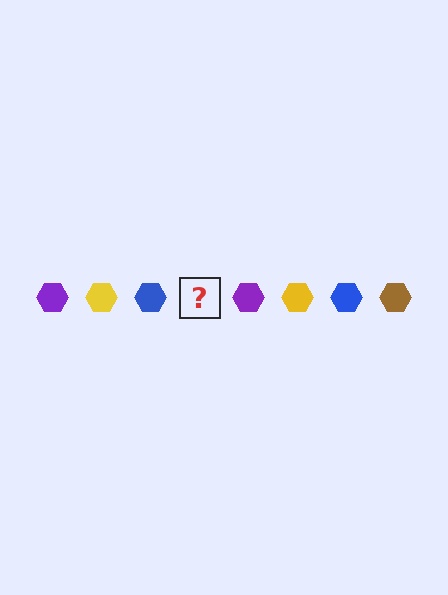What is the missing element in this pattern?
The missing element is a brown hexagon.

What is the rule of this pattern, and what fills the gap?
The rule is that the pattern cycles through purple, yellow, blue, brown hexagons. The gap should be filled with a brown hexagon.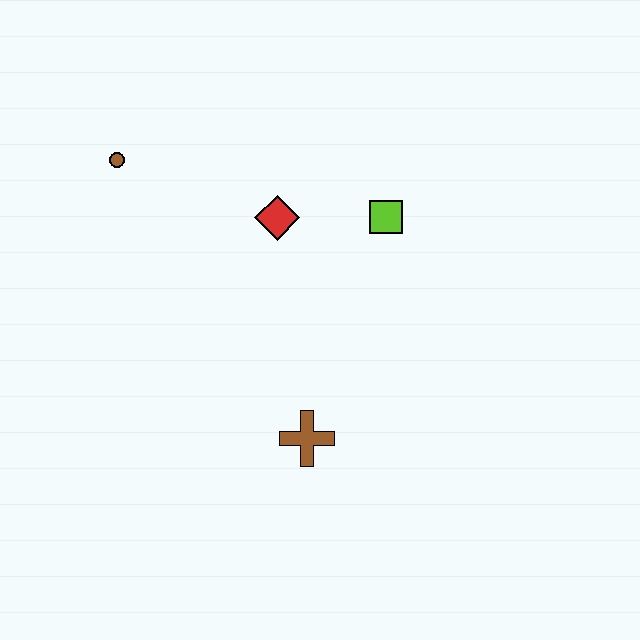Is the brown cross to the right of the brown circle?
Yes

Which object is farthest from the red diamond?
The brown cross is farthest from the red diamond.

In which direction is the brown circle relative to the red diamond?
The brown circle is to the left of the red diamond.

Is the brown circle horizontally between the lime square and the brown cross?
No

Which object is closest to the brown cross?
The red diamond is closest to the brown cross.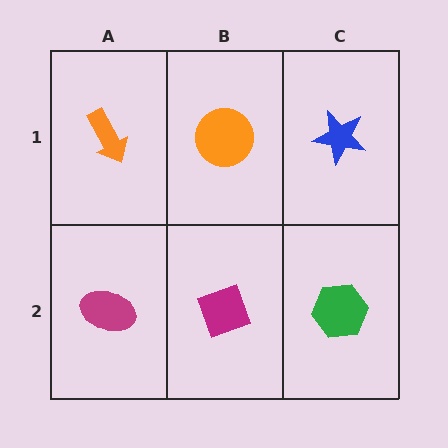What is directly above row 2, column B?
An orange circle.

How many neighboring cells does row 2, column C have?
2.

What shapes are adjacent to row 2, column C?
A blue star (row 1, column C), a magenta diamond (row 2, column B).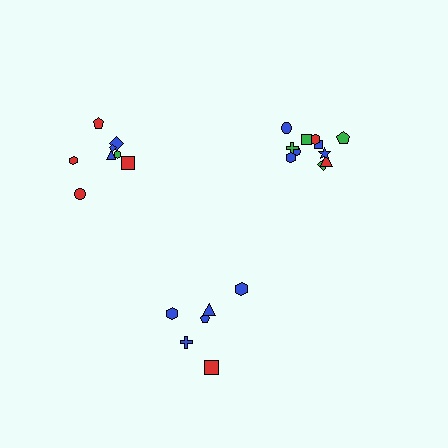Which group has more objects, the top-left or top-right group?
The top-right group.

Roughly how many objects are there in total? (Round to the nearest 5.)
Roughly 25 objects in total.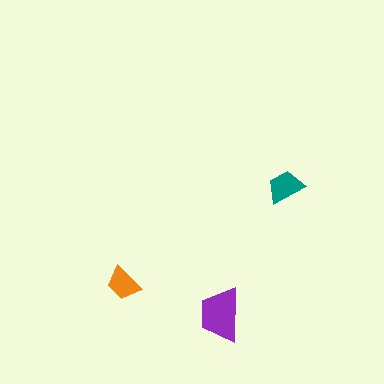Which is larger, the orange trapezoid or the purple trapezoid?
The purple one.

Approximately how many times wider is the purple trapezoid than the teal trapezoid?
About 1.5 times wider.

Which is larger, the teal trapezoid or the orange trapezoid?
The teal one.